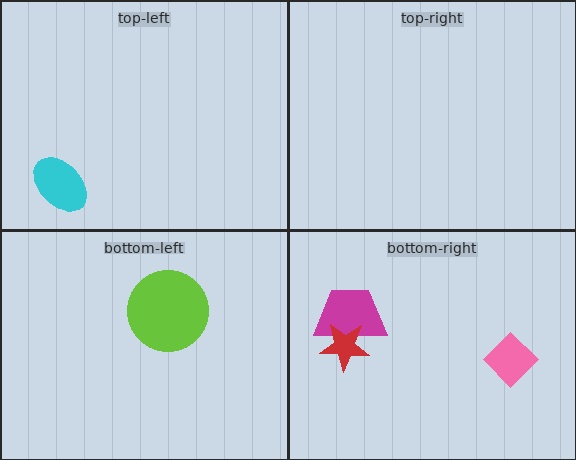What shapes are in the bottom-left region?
The lime circle.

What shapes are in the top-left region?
The cyan ellipse.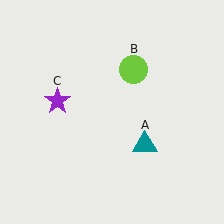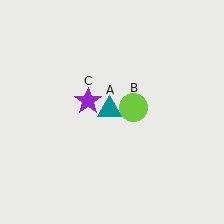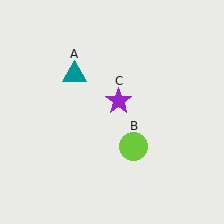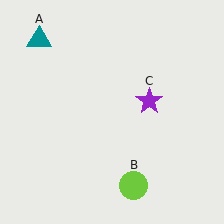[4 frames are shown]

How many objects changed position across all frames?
3 objects changed position: teal triangle (object A), lime circle (object B), purple star (object C).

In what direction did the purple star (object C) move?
The purple star (object C) moved right.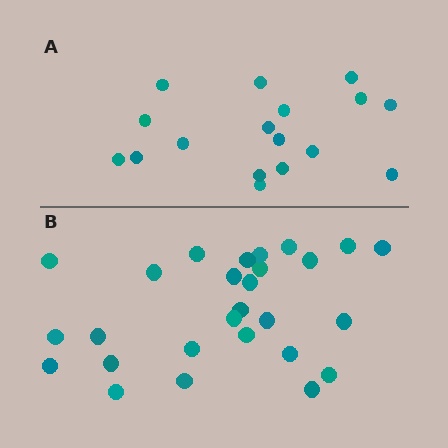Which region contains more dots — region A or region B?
Region B (the bottom region) has more dots.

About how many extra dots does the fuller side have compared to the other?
Region B has roughly 10 or so more dots than region A.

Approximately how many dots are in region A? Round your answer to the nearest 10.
About 20 dots. (The exact count is 17, which rounds to 20.)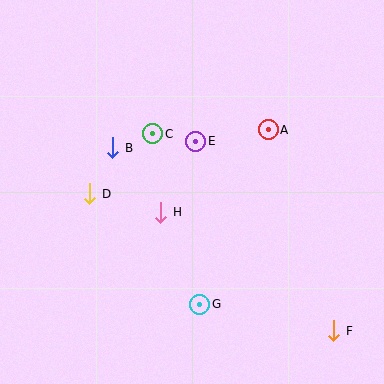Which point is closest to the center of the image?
Point H at (161, 212) is closest to the center.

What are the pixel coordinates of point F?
Point F is at (334, 331).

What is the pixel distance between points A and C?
The distance between A and C is 116 pixels.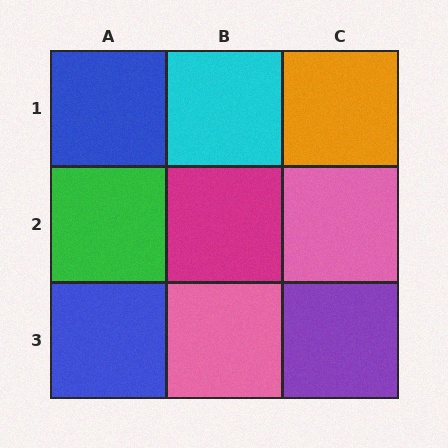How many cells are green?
1 cell is green.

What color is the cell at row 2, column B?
Magenta.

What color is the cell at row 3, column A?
Blue.